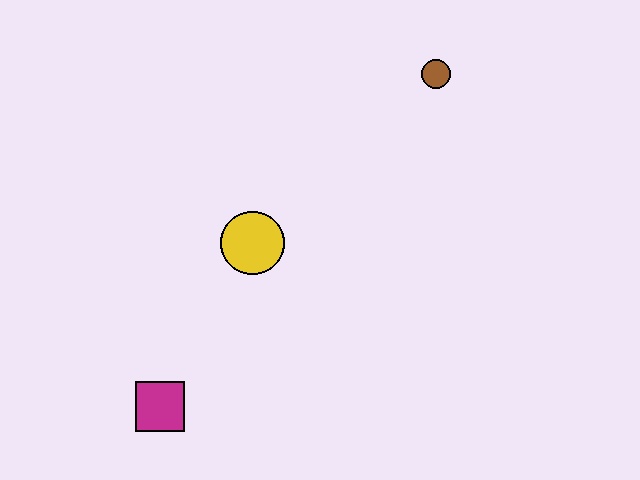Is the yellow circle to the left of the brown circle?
Yes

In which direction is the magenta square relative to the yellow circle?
The magenta square is below the yellow circle.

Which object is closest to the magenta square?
The yellow circle is closest to the magenta square.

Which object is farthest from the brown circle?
The magenta square is farthest from the brown circle.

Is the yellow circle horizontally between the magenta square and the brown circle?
Yes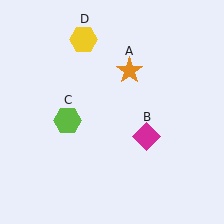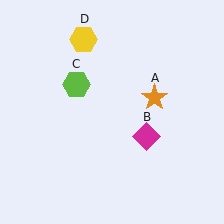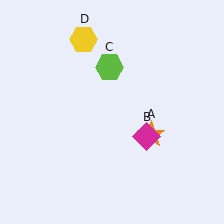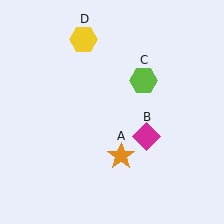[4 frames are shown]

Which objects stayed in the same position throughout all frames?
Magenta diamond (object B) and yellow hexagon (object D) remained stationary.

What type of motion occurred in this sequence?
The orange star (object A), lime hexagon (object C) rotated clockwise around the center of the scene.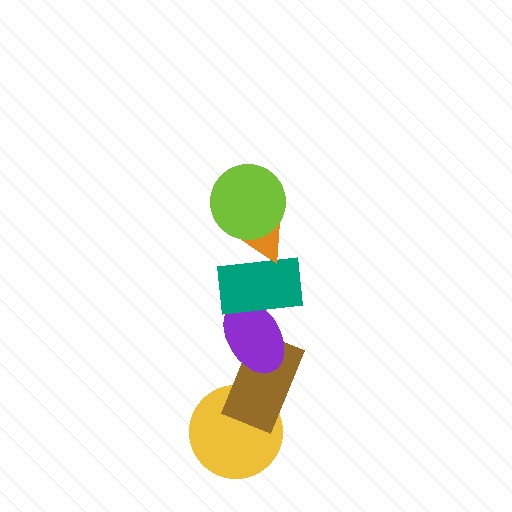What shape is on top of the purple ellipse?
The teal rectangle is on top of the purple ellipse.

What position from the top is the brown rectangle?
The brown rectangle is 5th from the top.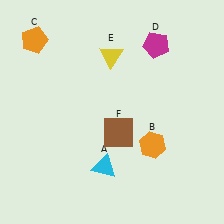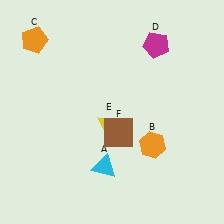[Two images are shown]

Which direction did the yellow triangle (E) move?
The yellow triangle (E) moved down.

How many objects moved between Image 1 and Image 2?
1 object moved between the two images.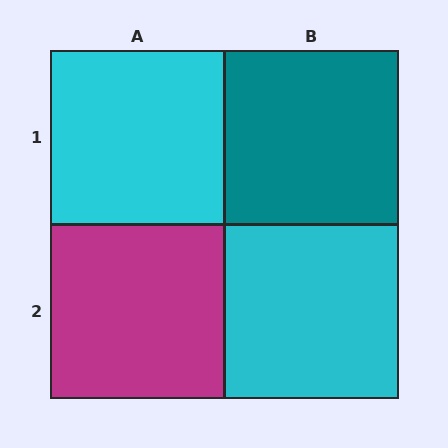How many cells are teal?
1 cell is teal.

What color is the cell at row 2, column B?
Cyan.